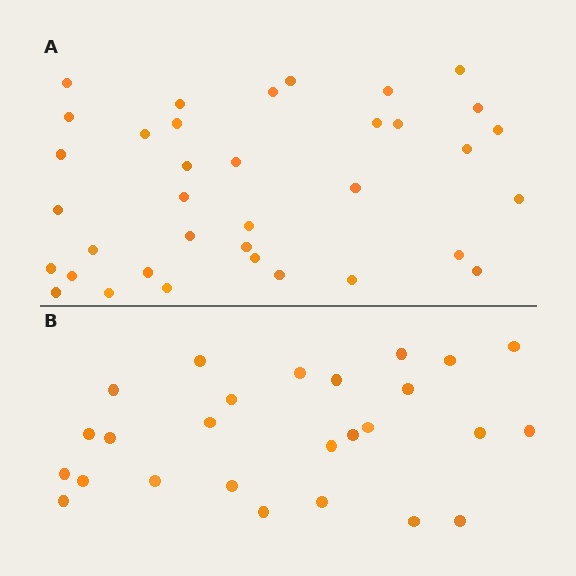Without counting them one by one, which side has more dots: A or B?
Region A (the top region) has more dots.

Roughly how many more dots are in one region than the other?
Region A has roughly 10 or so more dots than region B.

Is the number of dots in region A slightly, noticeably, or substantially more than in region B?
Region A has noticeably more, but not dramatically so. The ratio is roughly 1.4 to 1.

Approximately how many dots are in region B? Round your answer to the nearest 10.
About 30 dots. (The exact count is 26, which rounds to 30.)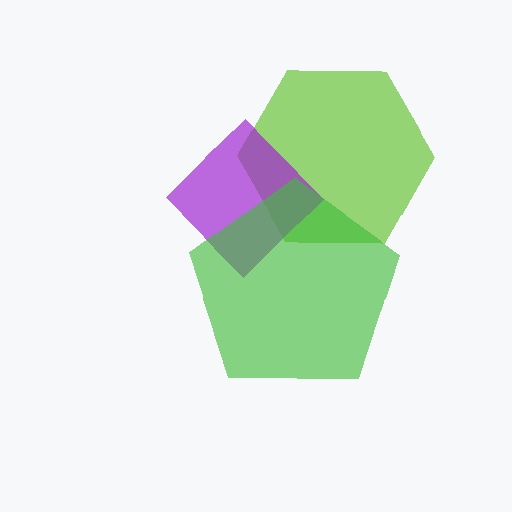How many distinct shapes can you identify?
There are 3 distinct shapes: a lime hexagon, a purple diamond, a green pentagon.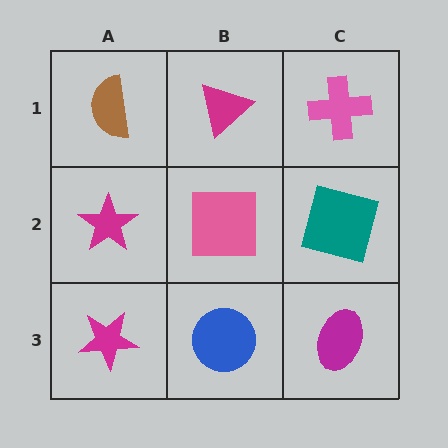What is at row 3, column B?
A blue circle.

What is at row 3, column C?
A magenta ellipse.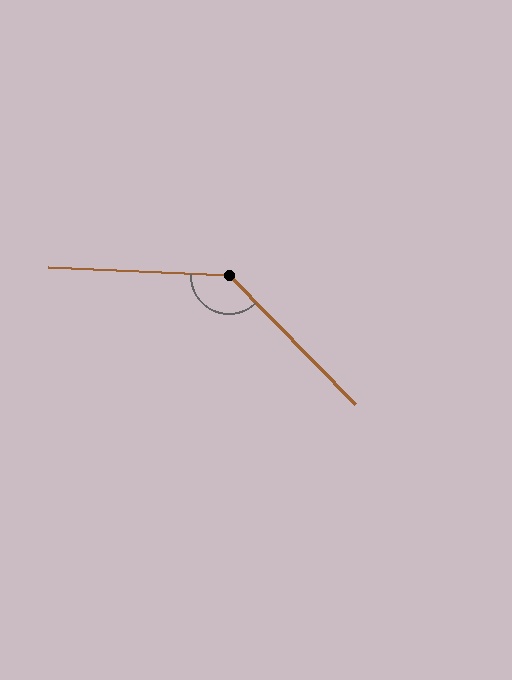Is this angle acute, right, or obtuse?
It is obtuse.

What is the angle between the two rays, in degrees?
Approximately 137 degrees.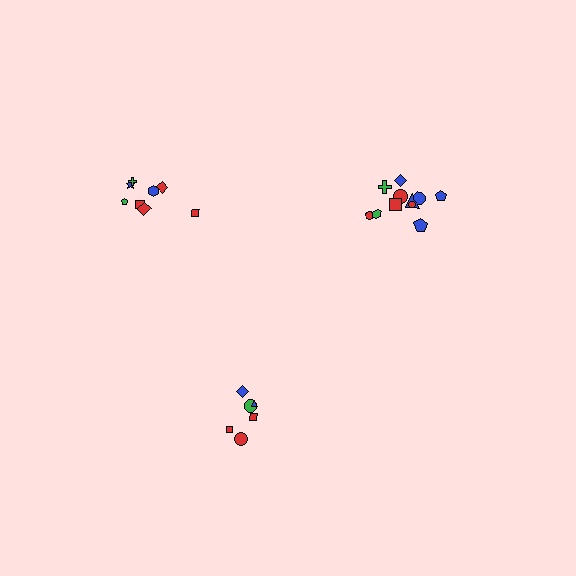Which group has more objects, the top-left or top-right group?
The top-right group.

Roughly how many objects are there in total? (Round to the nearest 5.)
Roughly 25 objects in total.